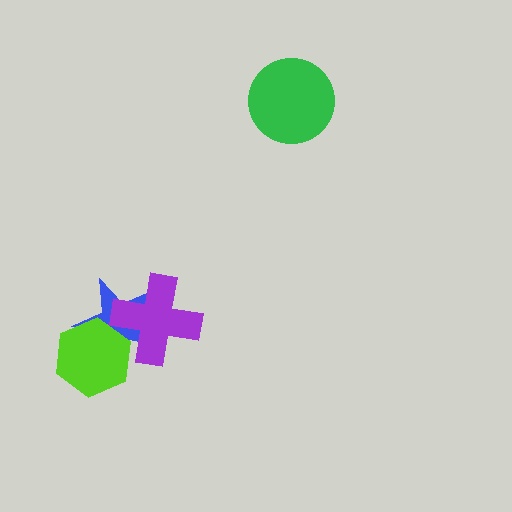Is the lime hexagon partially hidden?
Yes, it is partially covered by another shape.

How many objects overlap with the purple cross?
2 objects overlap with the purple cross.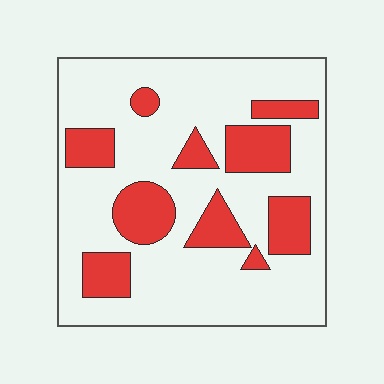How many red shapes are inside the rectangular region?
10.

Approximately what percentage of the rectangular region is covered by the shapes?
Approximately 25%.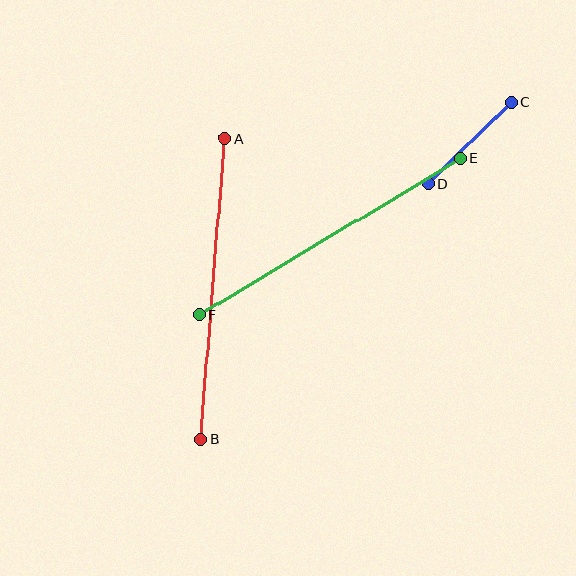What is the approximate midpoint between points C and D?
The midpoint is at approximately (470, 143) pixels.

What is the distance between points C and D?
The distance is approximately 117 pixels.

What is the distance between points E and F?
The distance is approximately 305 pixels.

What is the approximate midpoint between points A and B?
The midpoint is at approximately (213, 289) pixels.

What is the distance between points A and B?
The distance is approximately 302 pixels.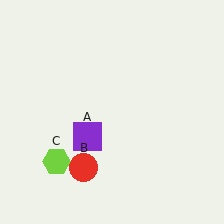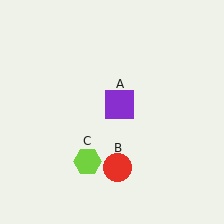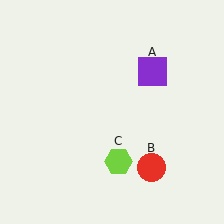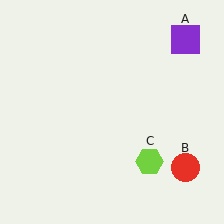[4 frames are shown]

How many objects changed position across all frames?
3 objects changed position: purple square (object A), red circle (object B), lime hexagon (object C).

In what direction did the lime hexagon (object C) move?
The lime hexagon (object C) moved right.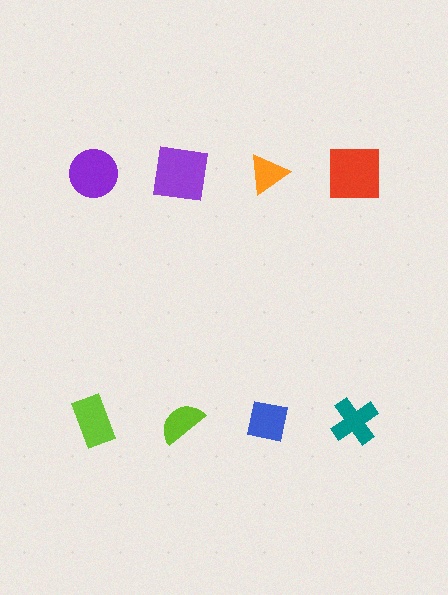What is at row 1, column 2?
A purple square.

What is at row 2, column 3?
A blue square.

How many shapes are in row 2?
4 shapes.